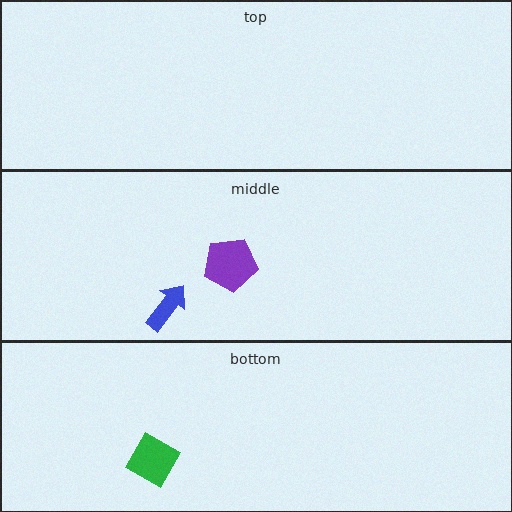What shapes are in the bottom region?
The green diamond.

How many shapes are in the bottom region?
1.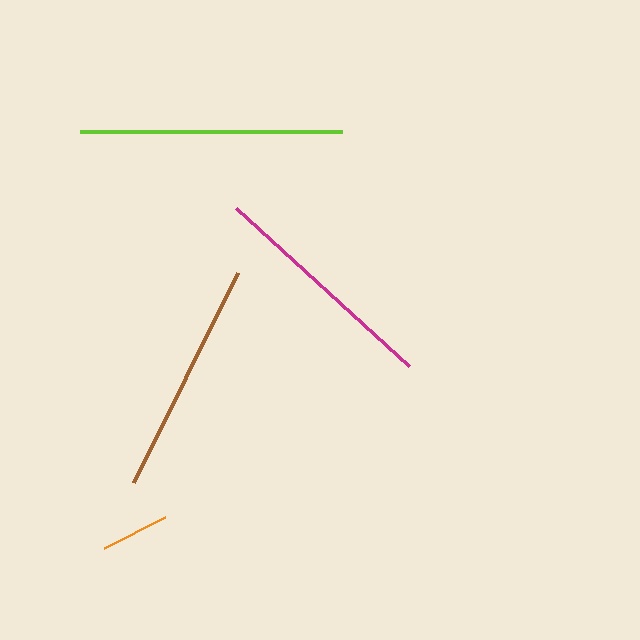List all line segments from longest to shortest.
From longest to shortest: lime, magenta, brown, orange.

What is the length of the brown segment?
The brown segment is approximately 234 pixels long.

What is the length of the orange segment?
The orange segment is approximately 69 pixels long.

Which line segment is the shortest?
The orange line is the shortest at approximately 69 pixels.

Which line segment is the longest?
The lime line is the longest at approximately 262 pixels.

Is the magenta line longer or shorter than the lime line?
The lime line is longer than the magenta line.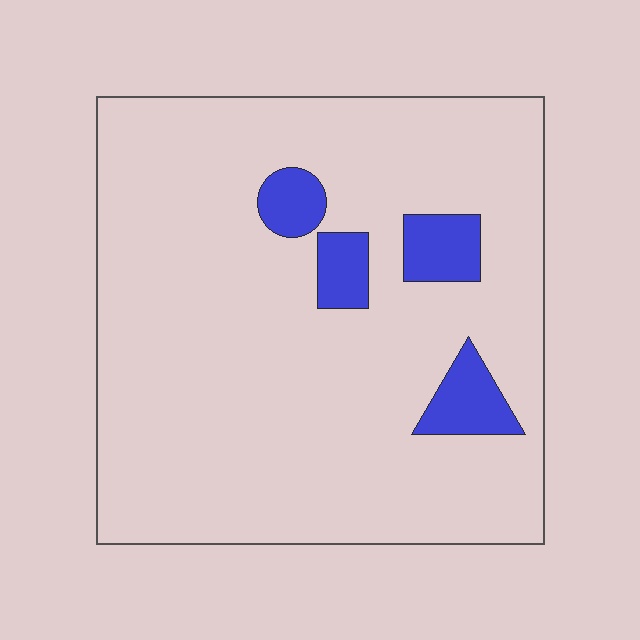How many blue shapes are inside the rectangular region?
4.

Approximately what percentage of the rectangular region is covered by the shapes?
Approximately 10%.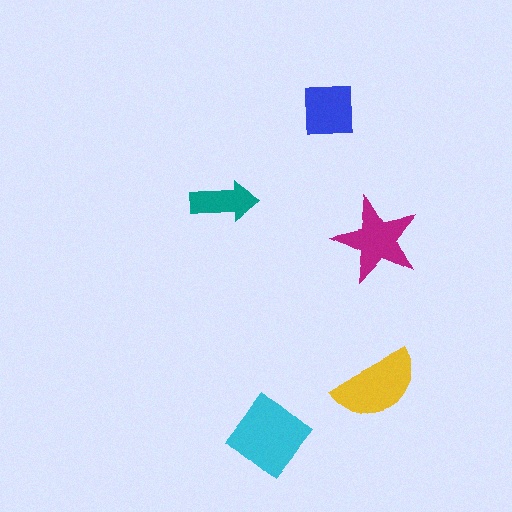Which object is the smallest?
The teal arrow.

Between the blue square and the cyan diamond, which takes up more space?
The cyan diamond.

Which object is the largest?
The cyan diamond.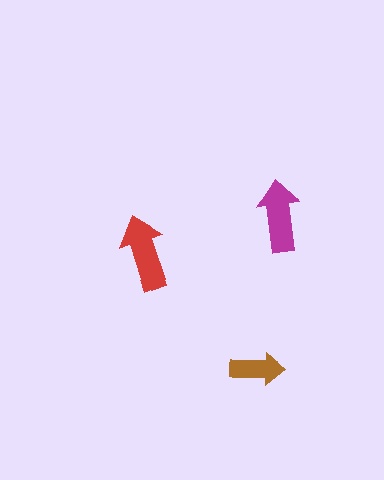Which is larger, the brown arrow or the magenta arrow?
The magenta one.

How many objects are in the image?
There are 3 objects in the image.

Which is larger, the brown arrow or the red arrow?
The red one.